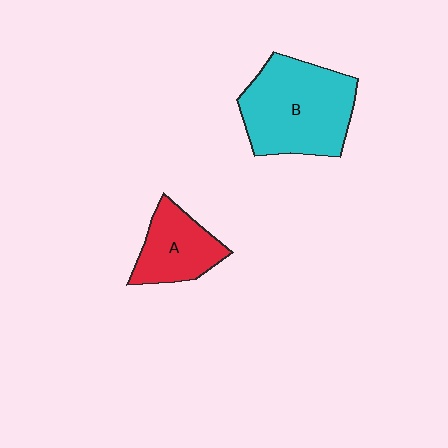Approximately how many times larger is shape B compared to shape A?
Approximately 1.8 times.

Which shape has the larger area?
Shape B (cyan).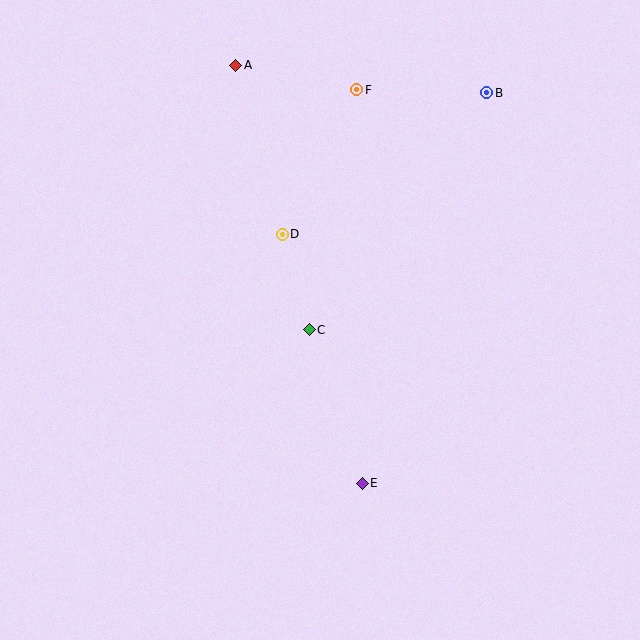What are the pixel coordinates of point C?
Point C is at (309, 330).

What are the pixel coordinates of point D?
Point D is at (282, 234).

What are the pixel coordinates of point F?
Point F is at (357, 90).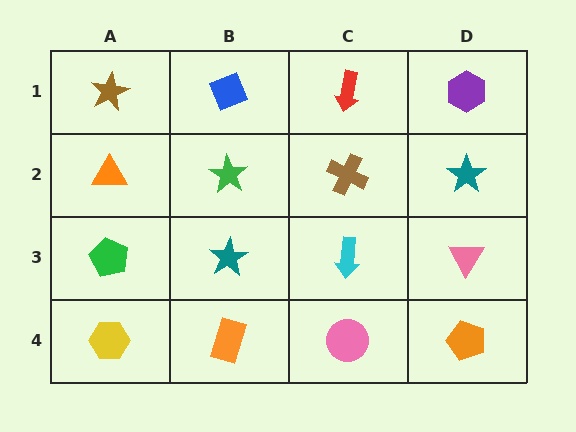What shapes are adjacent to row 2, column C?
A red arrow (row 1, column C), a cyan arrow (row 3, column C), a green star (row 2, column B), a teal star (row 2, column D).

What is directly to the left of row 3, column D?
A cyan arrow.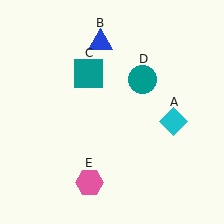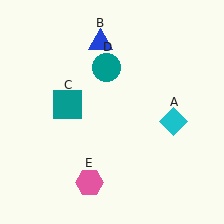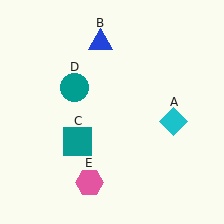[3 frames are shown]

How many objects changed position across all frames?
2 objects changed position: teal square (object C), teal circle (object D).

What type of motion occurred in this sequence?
The teal square (object C), teal circle (object D) rotated counterclockwise around the center of the scene.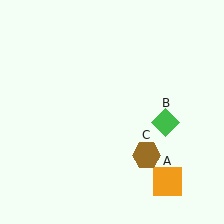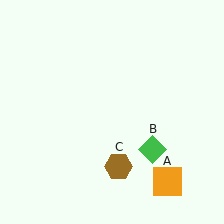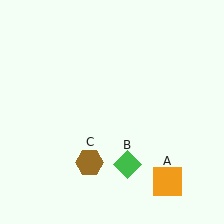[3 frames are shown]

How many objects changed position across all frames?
2 objects changed position: green diamond (object B), brown hexagon (object C).